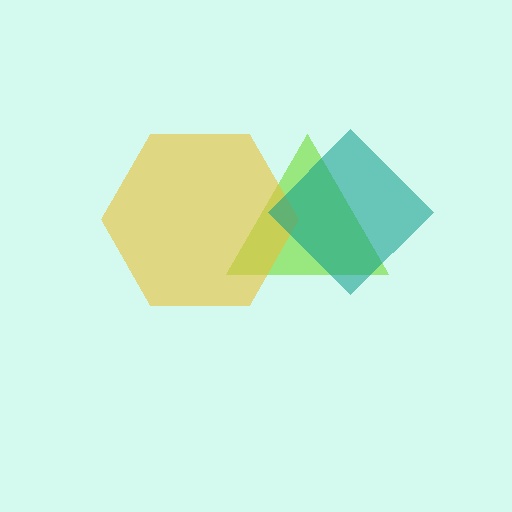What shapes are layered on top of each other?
The layered shapes are: a lime triangle, a yellow hexagon, a teal diamond.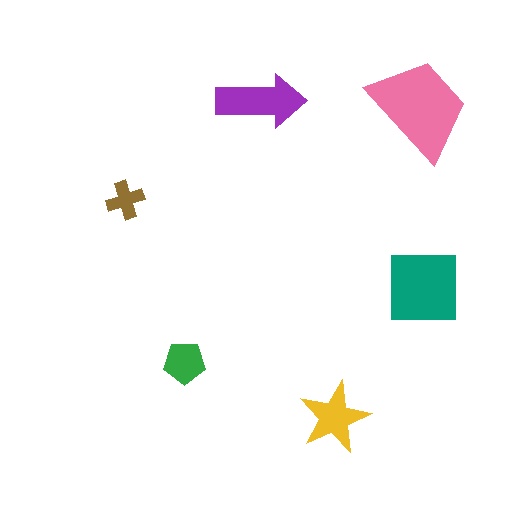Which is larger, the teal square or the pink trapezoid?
The pink trapezoid.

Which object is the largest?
The pink trapezoid.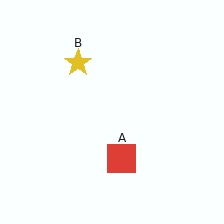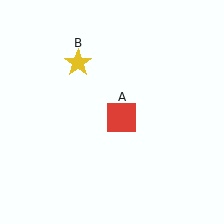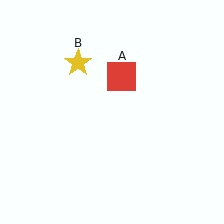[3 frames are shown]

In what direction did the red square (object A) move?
The red square (object A) moved up.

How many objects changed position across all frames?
1 object changed position: red square (object A).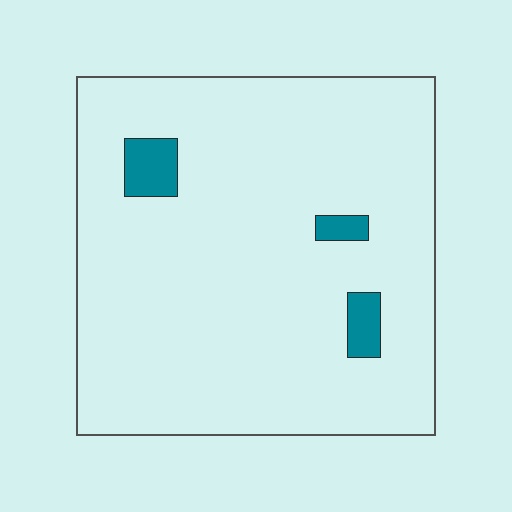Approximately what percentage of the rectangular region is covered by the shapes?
Approximately 5%.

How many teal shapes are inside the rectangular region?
3.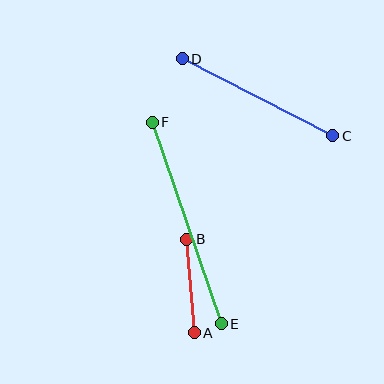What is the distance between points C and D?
The distance is approximately 169 pixels.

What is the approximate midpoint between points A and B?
The midpoint is at approximately (190, 286) pixels.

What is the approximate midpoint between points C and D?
The midpoint is at approximately (257, 97) pixels.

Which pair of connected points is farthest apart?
Points E and F are farthest apart.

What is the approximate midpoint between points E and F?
The midpoint is at approximately (187, 223) pixels.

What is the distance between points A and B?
The distance is approximately 94 pixels.